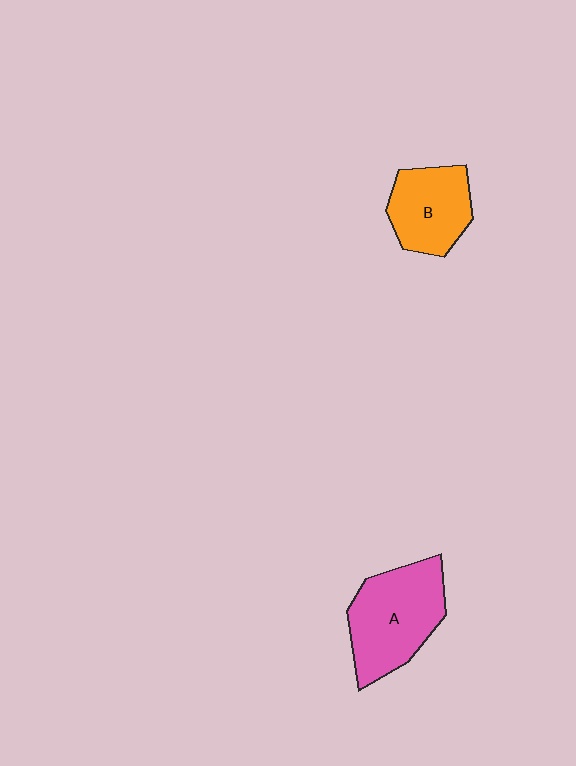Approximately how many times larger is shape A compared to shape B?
Approximately 1.4 times.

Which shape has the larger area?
Shape A (pink).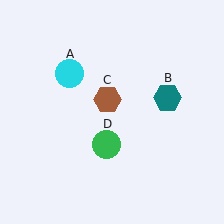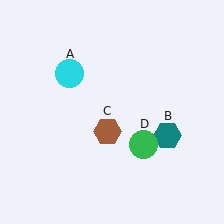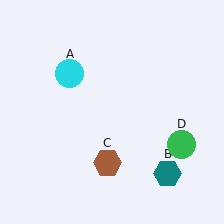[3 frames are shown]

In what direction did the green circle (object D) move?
The green circle (object D) moved right.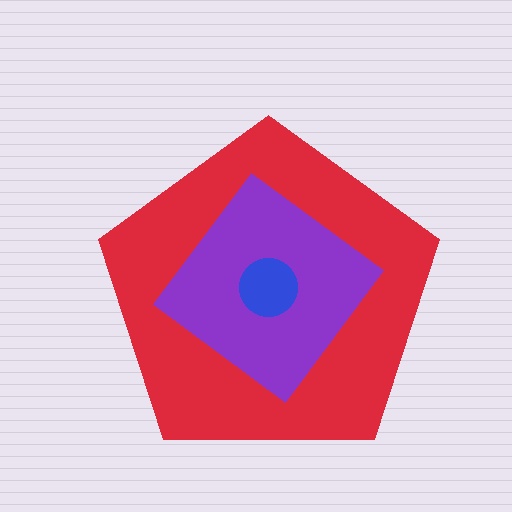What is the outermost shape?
The red pentagon.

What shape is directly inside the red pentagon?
The purple diamond.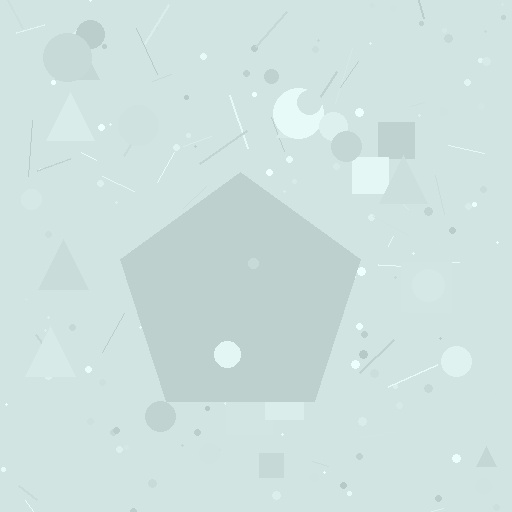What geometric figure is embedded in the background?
A pentagon is embedded in the background.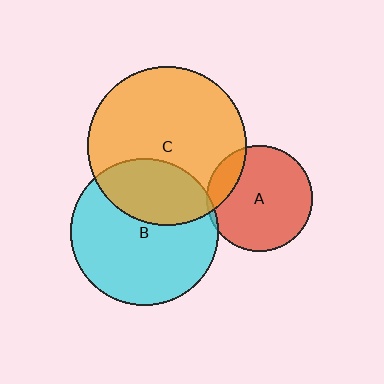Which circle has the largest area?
Circle C (orange).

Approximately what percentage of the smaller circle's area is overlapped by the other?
Approximately 5%.